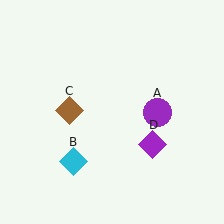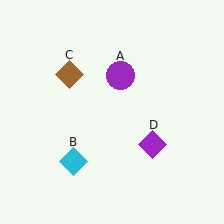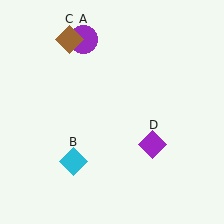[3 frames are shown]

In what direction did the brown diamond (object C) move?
The brown diamond (object C) moved up.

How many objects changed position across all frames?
2 objects changed position: purple circle (object A), brown diamond (object C).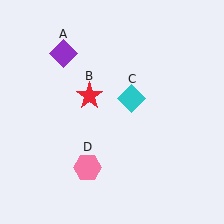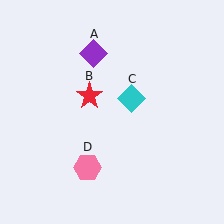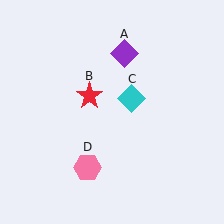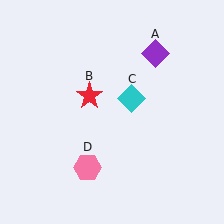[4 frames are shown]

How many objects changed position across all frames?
1 object changed position: purple diamond (object A).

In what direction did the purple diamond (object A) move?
The purple diamond (object A) moved right.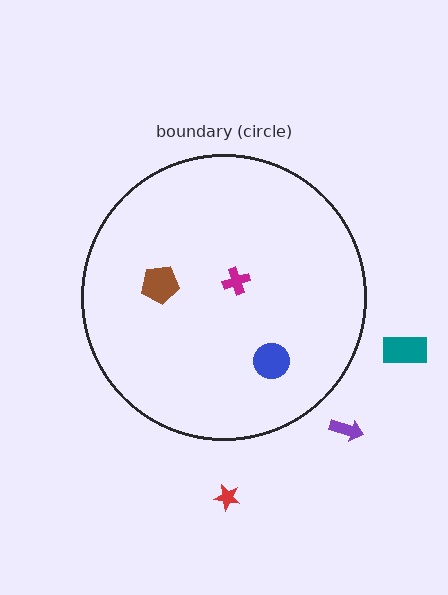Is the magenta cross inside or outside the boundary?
Inside.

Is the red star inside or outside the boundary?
Outside.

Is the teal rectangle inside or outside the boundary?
Outside.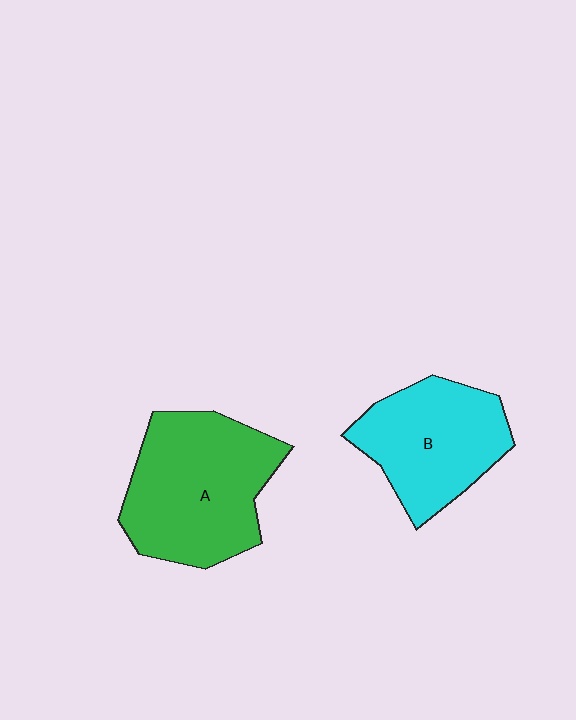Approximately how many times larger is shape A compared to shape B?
Approximately 1.3 times.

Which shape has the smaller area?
Shape B (cyan).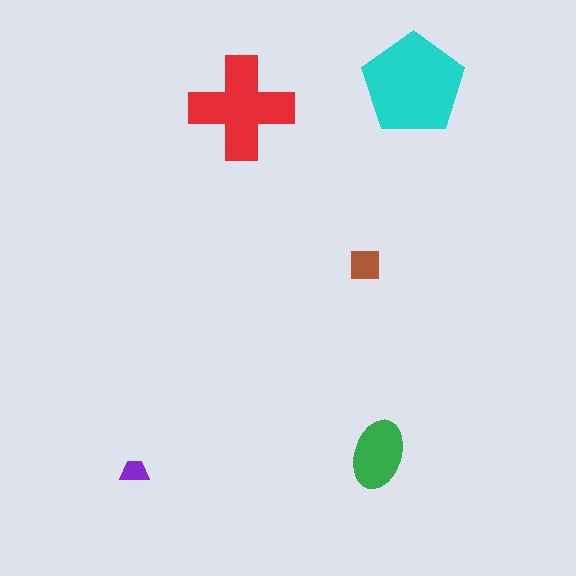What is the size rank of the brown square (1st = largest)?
4th.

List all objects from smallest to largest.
The purple trapezoid, the brown square, the green ellipse, the red cross, the cyan pentagon.